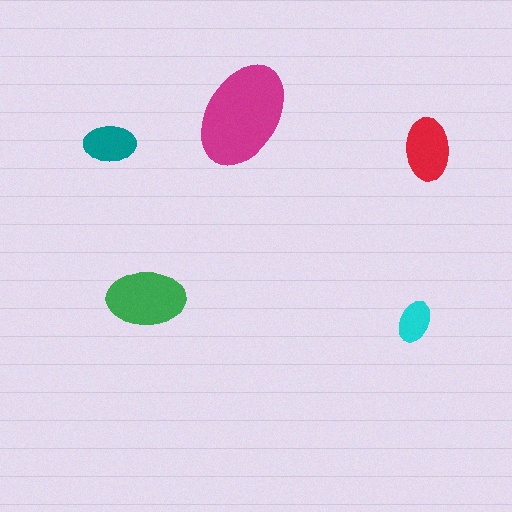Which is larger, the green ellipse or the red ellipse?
The green one.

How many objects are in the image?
There are 5 objects in the image.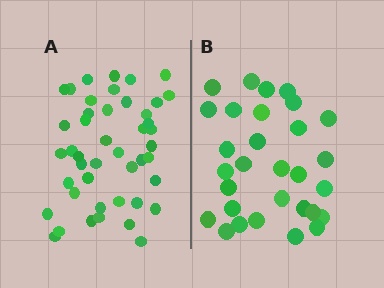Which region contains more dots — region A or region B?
Region A (the left region) has more dots.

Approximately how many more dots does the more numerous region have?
Region A has approximately 15 more dots than region B.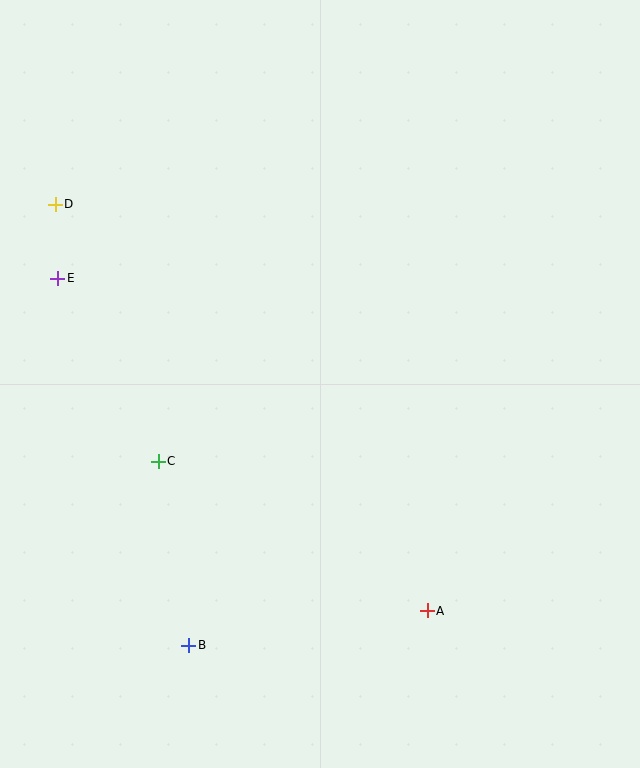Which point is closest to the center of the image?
Point C at (158, 461) is closest to the center.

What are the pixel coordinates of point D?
Point D is at (55, 204).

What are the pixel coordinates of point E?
Point E is at (58, 278).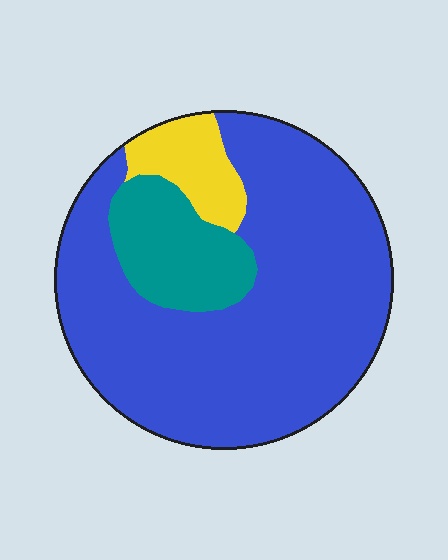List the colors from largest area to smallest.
From largest to smallest: blue, teal, yellow.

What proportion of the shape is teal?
Teal covers around 15% of the shape.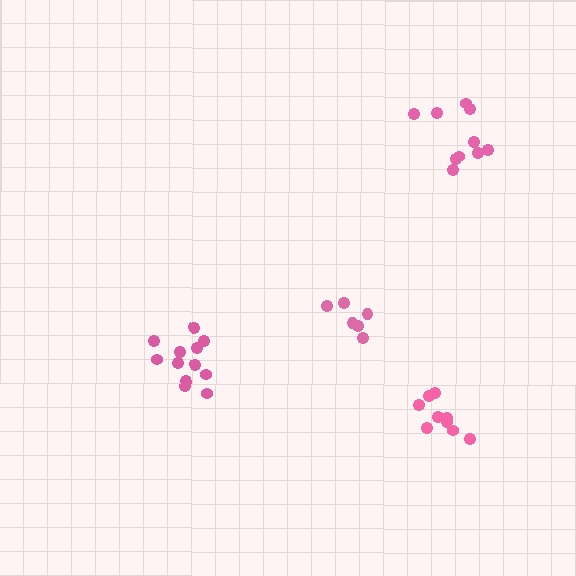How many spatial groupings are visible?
There are 4 spatial groupings.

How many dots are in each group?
Group 1: 10 dots, Group 2: 6 dots, Group 3: 9 dots, Group 4: 12 dots (37 total).